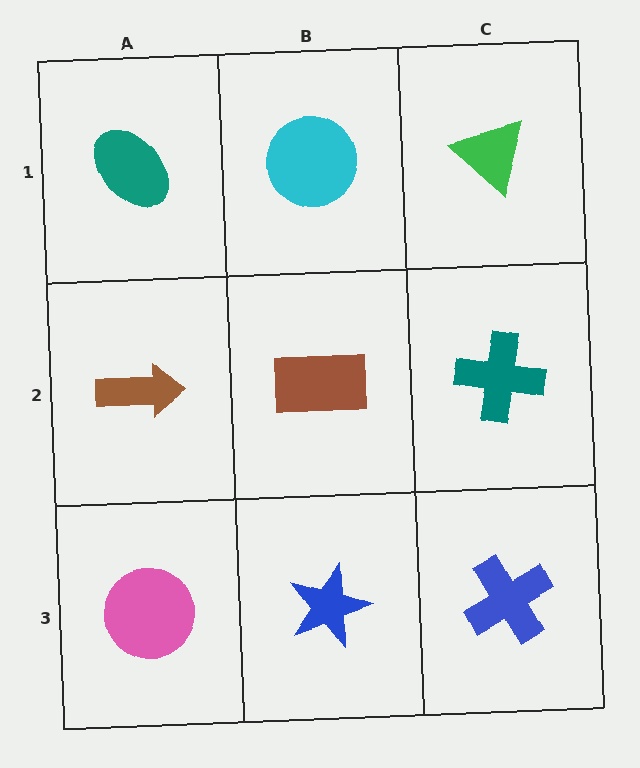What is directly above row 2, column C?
A green triangle.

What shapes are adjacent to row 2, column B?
A cyan circle (row 1, column B), a blue star (row 3, column B), a brown arrow (row 2, column A), a teal cross (row 2, column C).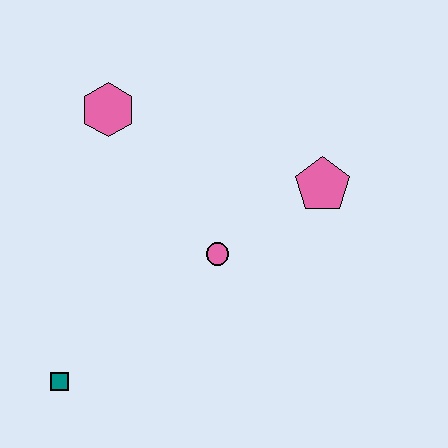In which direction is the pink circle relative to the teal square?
The pink circle is to the right of the teal square.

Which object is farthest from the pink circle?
The teal square is farthest from the pink circle.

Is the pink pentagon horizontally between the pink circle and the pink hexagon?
No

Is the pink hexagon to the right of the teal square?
Yes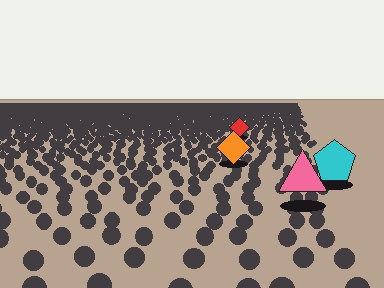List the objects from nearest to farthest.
From nearest to farthest: the pink triangle, the cyan pentagon, the orange diamond, the red diamond.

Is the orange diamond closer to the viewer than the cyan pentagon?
No. The cyan pentagon is closer — you can tell from the texture gradient: the ground texture is coarser near it.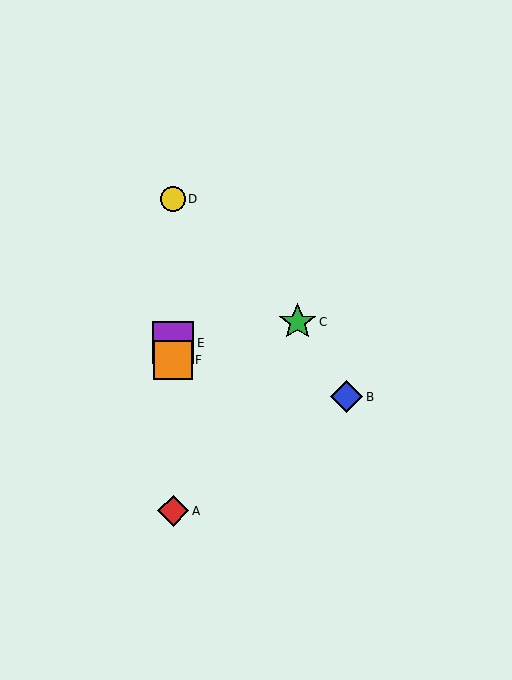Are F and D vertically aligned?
Yes, both are at x≈173.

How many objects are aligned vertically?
4 objects (A, D, E, F) are aligned vertically.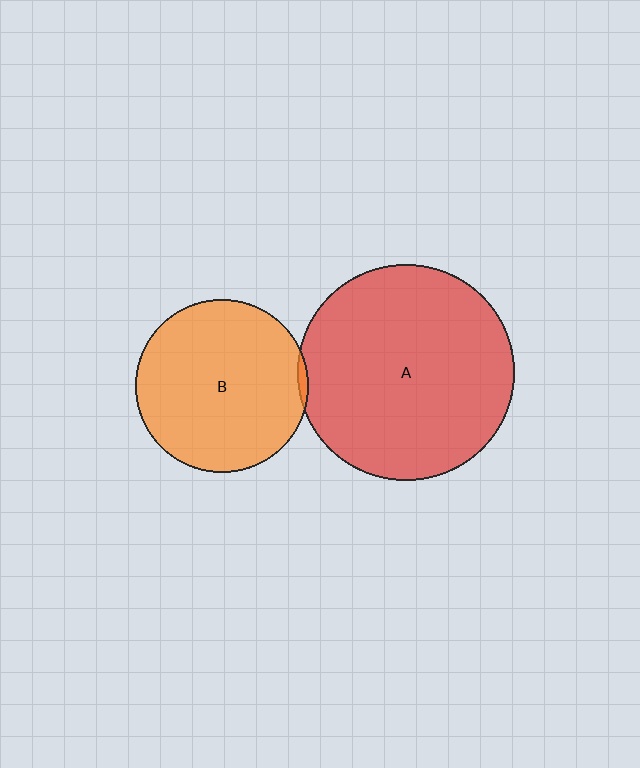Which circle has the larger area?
Circle A (red).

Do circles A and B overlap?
Yes.